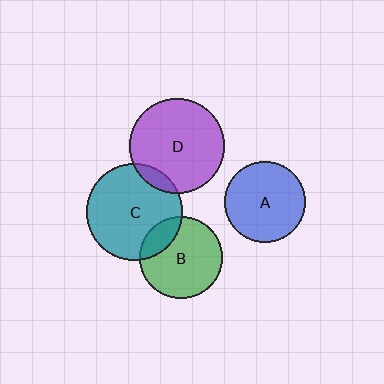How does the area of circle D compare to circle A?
Approximately 1.4 times.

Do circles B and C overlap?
Yes.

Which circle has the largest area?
Circle C (teal).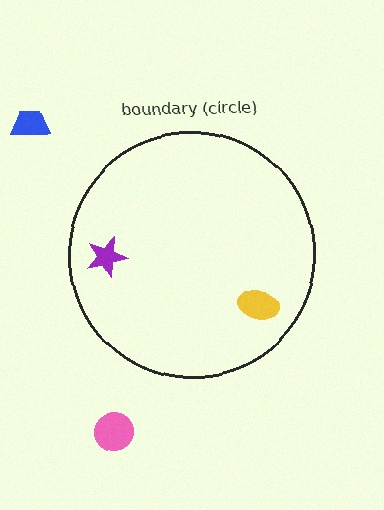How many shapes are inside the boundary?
2 inside, 2 outside.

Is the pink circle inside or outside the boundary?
Outside.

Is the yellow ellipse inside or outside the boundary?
Inside.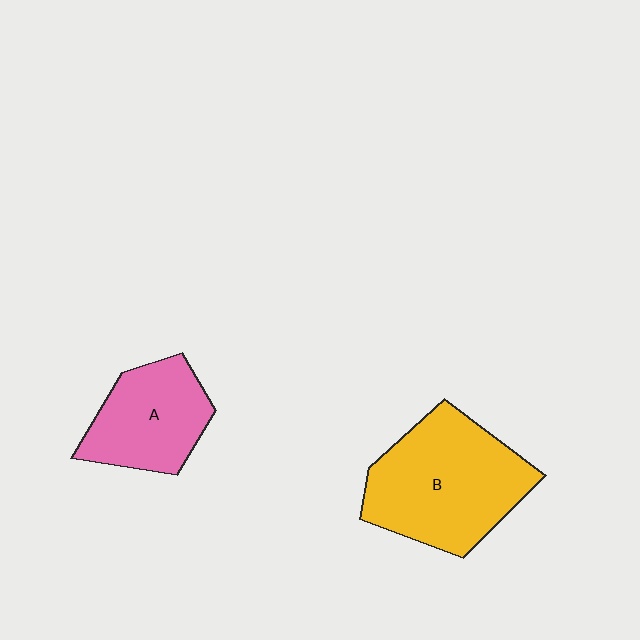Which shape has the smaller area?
Shape A (pink).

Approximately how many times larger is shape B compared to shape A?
Approximately 1.5 times.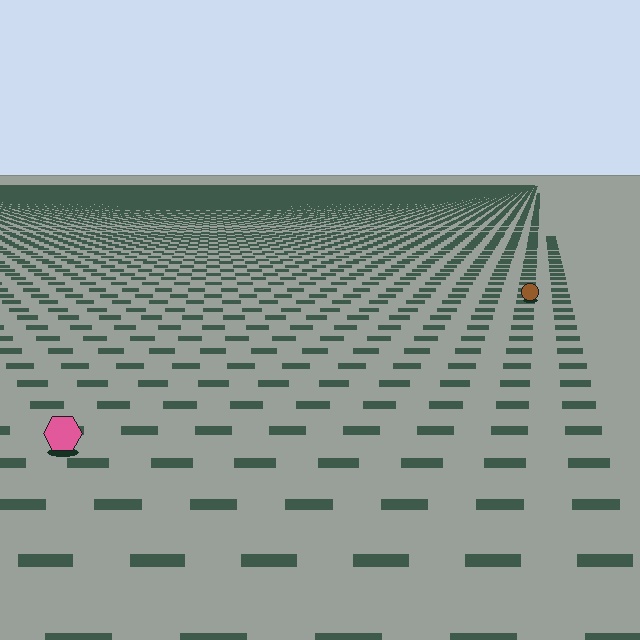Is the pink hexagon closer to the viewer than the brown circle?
Yes. The pink hexagon is closer — you can tell from the texture gradient: the ground texture is coarser near it.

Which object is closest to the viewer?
The pink hexagon is closest. The texture marks near it are larger and more spread out.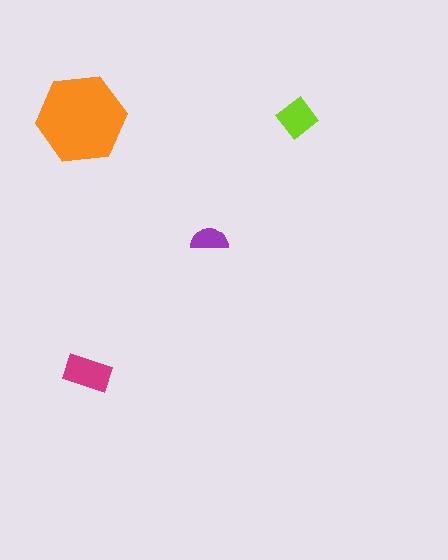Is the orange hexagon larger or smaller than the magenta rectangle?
Larger.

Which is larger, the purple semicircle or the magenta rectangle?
The magenta rectangle.